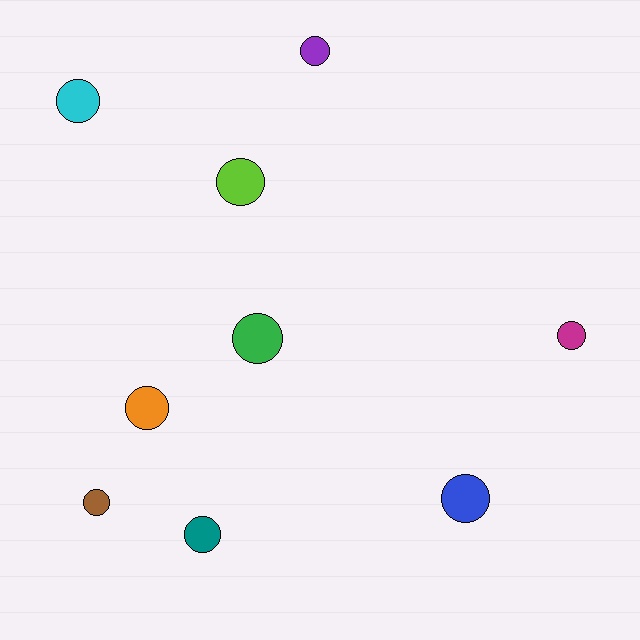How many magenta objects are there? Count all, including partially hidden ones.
There is 1 magenta object.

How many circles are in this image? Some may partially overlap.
There are 9 circles.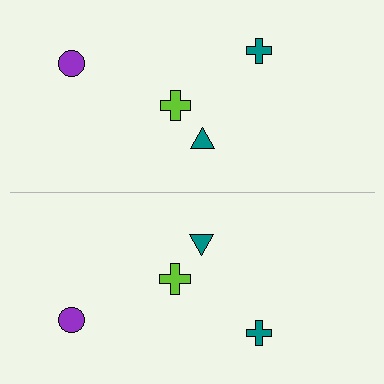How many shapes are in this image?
There are 8 shapes in this image.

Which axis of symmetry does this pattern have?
The pattern has a horizontal axis of symmetry running through the center of the image.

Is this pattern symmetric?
Yes, this pattern has bilateral (reflection) symmetry.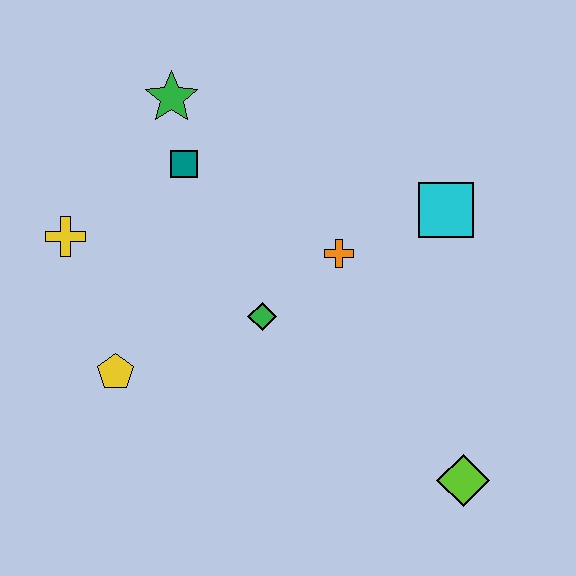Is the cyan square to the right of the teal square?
Yes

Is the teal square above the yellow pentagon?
Yes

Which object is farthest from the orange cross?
The yellow cross is farthest from the orange cross.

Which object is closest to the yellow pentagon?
The yellow cross is closest to the yellow pentagon.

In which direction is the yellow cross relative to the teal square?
The yellow cross is to the left of the teal square.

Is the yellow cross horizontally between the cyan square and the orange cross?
No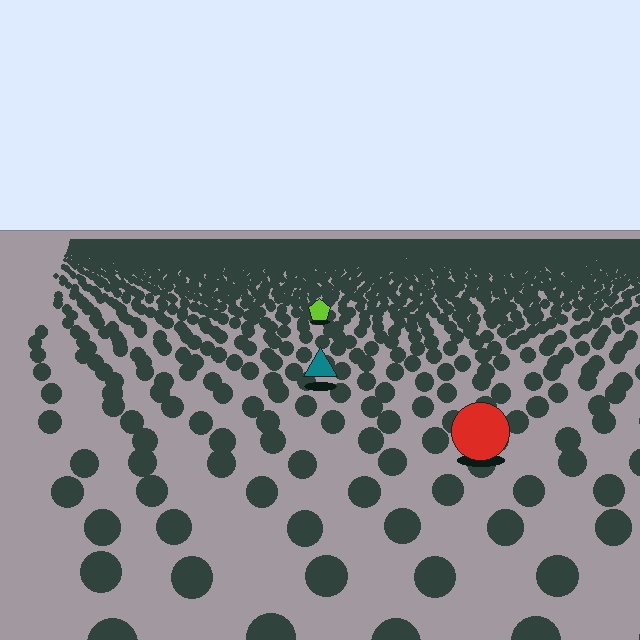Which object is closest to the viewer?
The red circle is closest. The texture marks near it are larger and more spread out.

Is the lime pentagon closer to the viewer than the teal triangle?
No. The teal triangle is closer — you can tell from the texture gradient: the ground texture is coarser near it.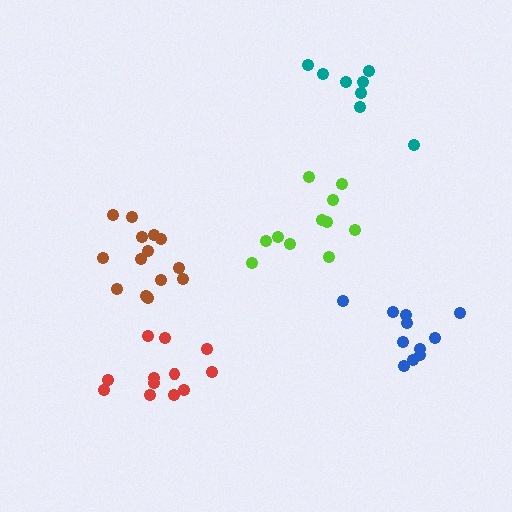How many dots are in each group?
Group 1: 12 dots, Group 2: 11 dots, Group 3: 14 dots, Group 4: 8 dots, Group 5: 11 dots (56 total).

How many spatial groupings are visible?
There are 5 spatial groupings.